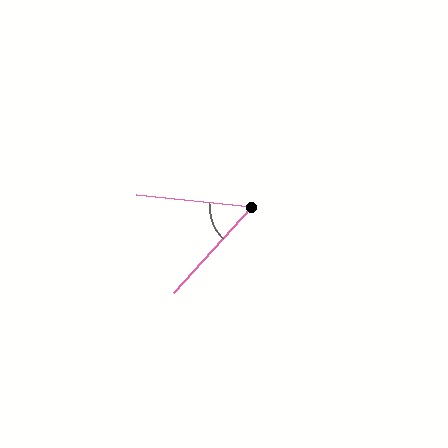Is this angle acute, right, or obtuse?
It is acute.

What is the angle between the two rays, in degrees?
Approximately 53 degrees.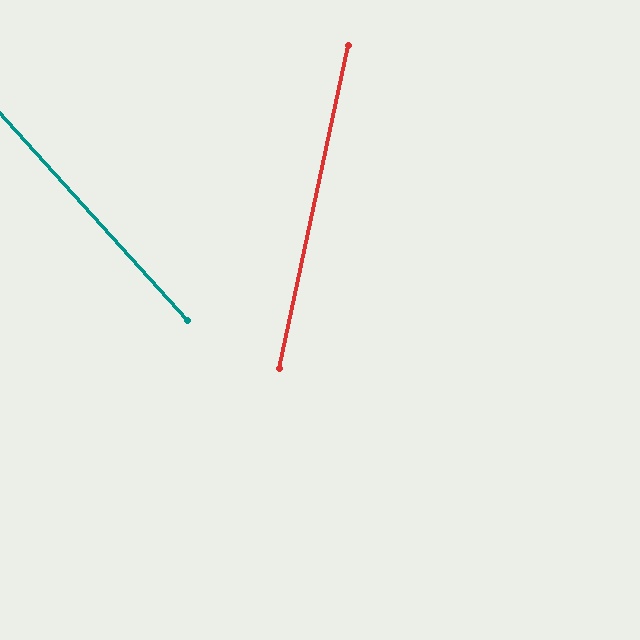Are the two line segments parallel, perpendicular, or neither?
Neither parallel nor perpendicular — they differ by about 54°.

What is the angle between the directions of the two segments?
Approximately 54 degrees.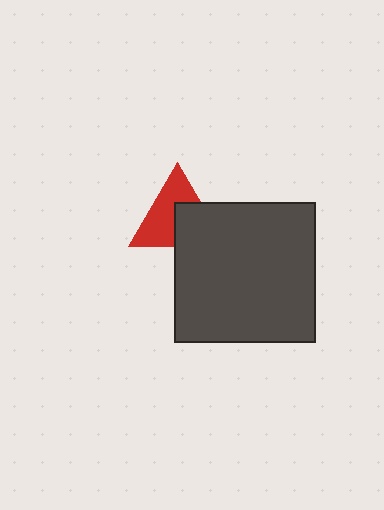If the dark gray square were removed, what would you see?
You would see the complete red triangle.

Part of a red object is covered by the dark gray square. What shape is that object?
It is a triangle.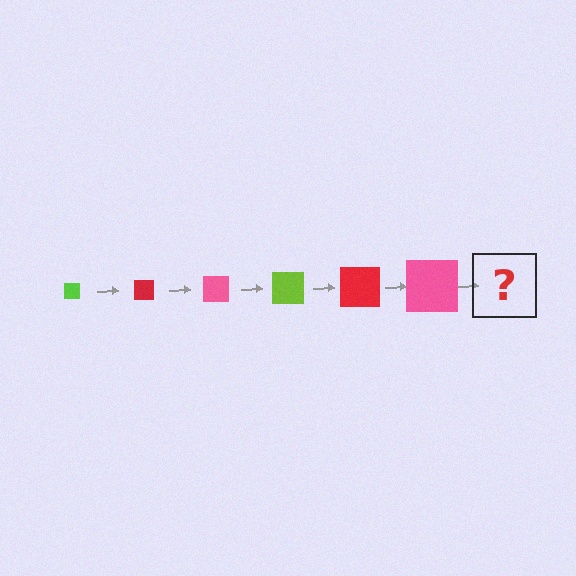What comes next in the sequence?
The next element should be a lime square, larger than the previous one.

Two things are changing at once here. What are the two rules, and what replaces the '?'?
The two rules are that the square grows larger each step and the color cycles through lime, red, and pink. The '?' should be a lime square, larger than the previous one.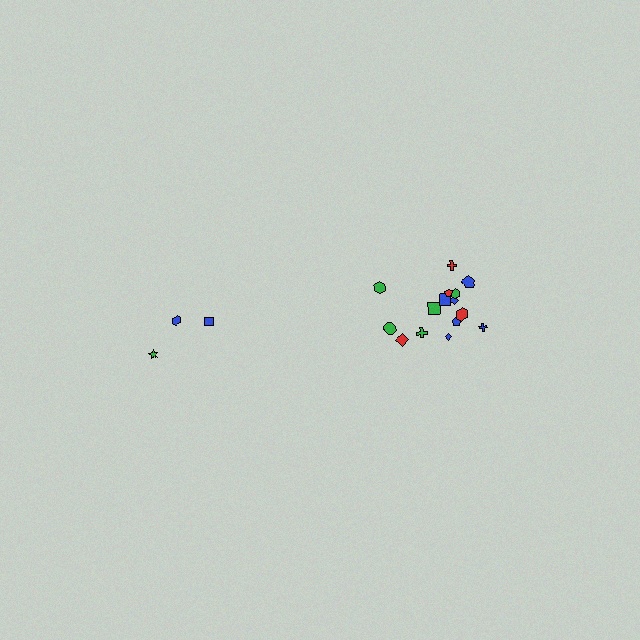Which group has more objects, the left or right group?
The right group.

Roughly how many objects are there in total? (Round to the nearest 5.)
Roughly 20 objects in total.